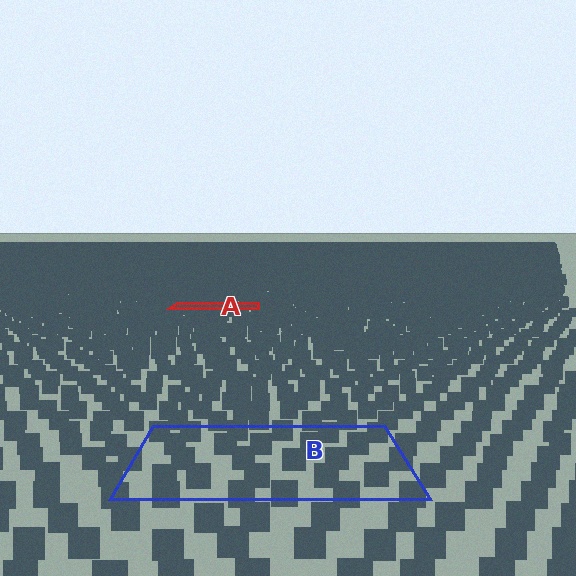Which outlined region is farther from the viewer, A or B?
Region A is farther from the viewer — the texture elements inside it appear smaller and more densely packed.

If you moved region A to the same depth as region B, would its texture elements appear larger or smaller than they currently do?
They would appear larger. At a closer depth, the same texture elements are projected at a bigger on-screen size.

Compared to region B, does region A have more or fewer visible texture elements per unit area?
Region A has more texture elements per unit area — they are packed more densely because it is farther away.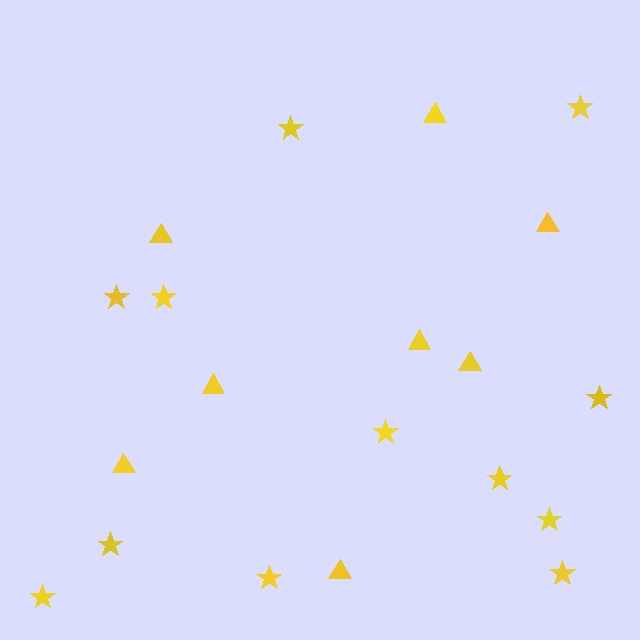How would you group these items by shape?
There are 2 groups: one group of triangles (8) and one group of stars (12).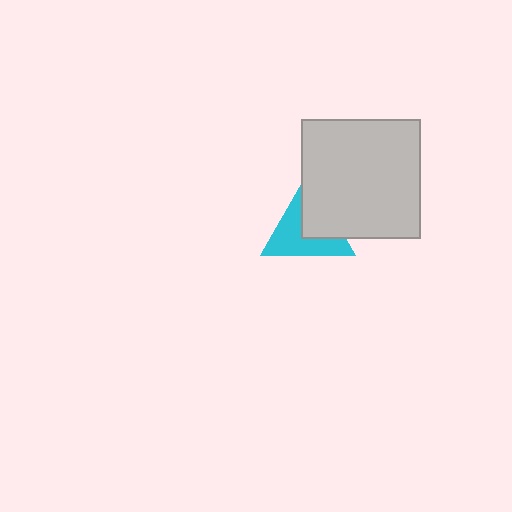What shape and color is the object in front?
The object in front is a light gray square.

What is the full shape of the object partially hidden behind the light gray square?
The partially hidden object is a cyan triangle.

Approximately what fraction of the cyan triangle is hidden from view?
Roughly 42% of the cyan triangle is hidden behind the light gray square.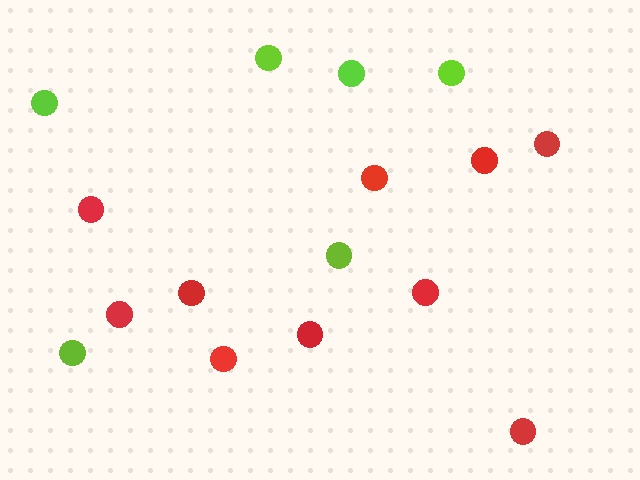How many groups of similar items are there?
There are 2 groups: one group of red circles (10) and one group of lime circles (6).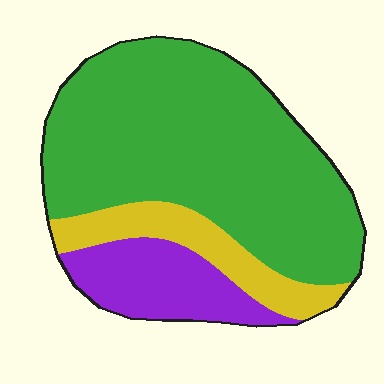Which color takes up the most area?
Green, at roughly 70%.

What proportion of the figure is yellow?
Yellow covers 15% of the figure.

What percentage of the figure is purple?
Purple covers 17% of the figure.